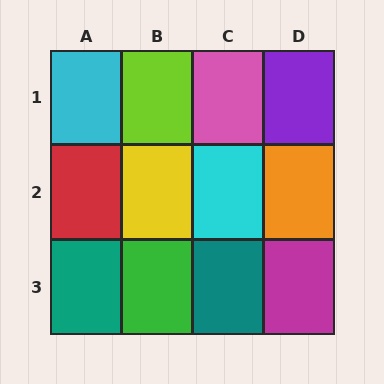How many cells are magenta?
1 cell is magenta.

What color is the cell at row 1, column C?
Pink.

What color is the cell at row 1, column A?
Cyan.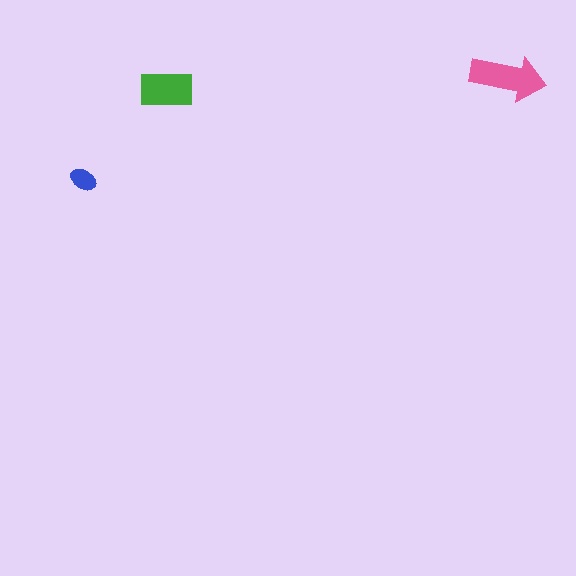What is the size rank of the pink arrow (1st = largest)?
1st.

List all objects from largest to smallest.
The pink arrow, the green rectangle, the blue ellipse.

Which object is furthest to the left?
The blue ellipse is leftmost.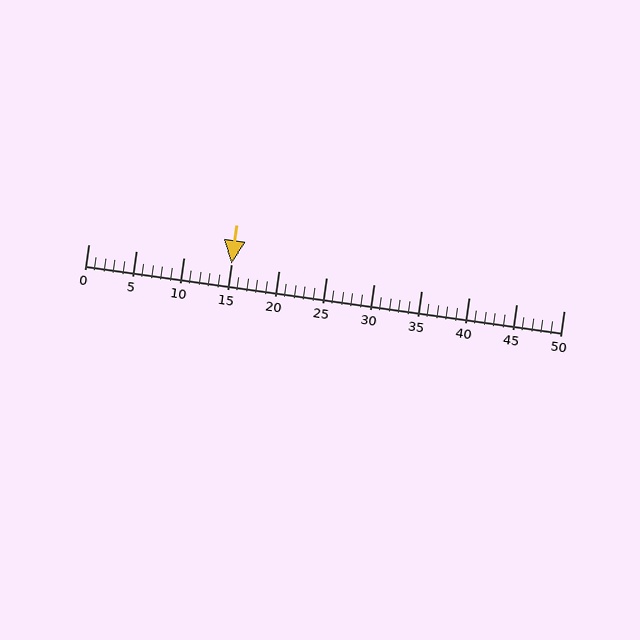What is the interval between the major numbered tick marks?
The major tick marks are spaced 5 units apart.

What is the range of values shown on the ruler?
The ruler shows values from 0 to 50.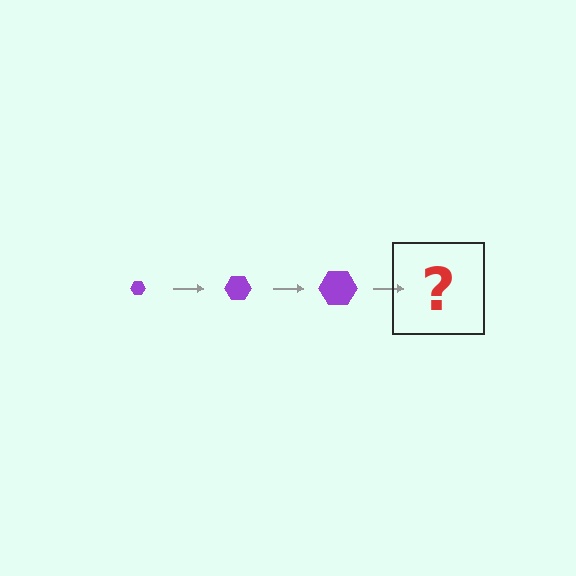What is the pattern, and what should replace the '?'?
The pattern is that the hexagon gets progressively larger each step. The '?' should be a purple hexagon, larger than the previous one.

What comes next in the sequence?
The next element should be a purple hexagon, larger than the previous one.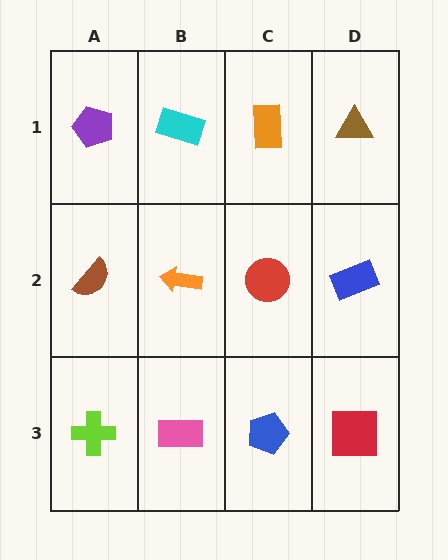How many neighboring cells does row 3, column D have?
2.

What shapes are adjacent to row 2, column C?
An orange rectangle (row 1, column C), a blue pentagon (row 3, column C), an orange arrow (row 2, column B), a blue rectangle (row 2, column D).